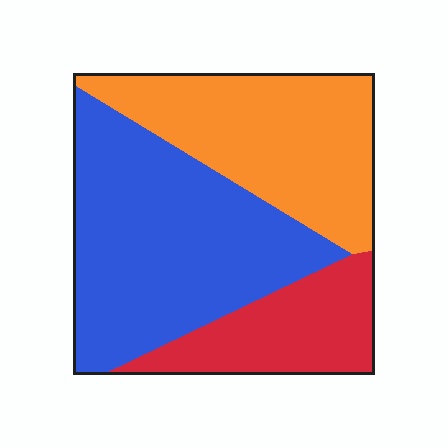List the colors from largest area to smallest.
From largest to smallest: blue, orange, red.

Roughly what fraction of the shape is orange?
Orange covers 34% of the shape.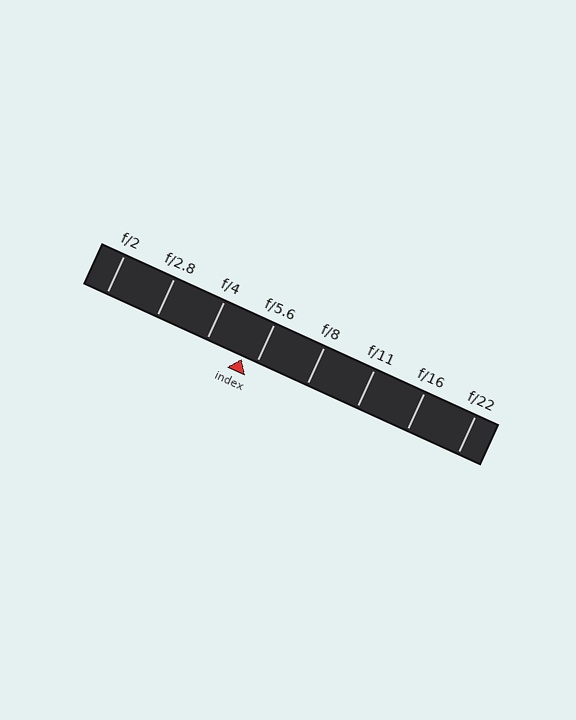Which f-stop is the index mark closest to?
The index mark is closest to f/5.6.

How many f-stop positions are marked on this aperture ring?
There are 8 f-stop positions marked.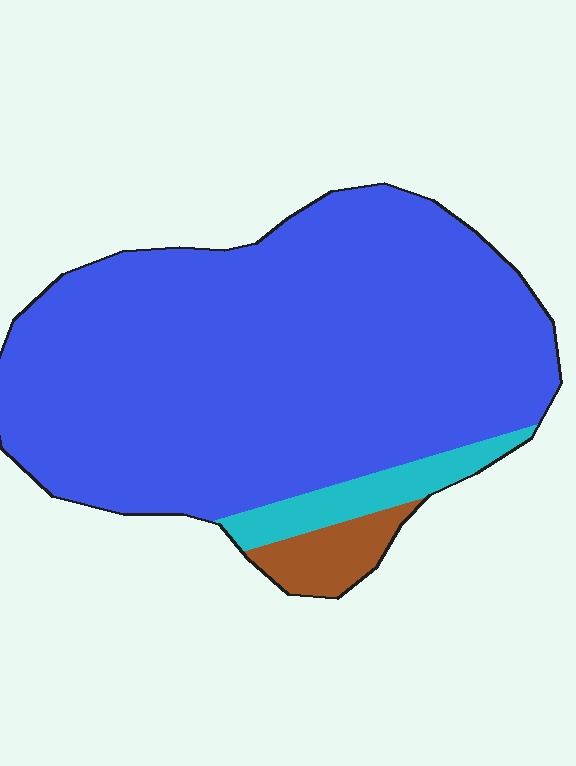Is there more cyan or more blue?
Blue.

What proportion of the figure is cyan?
Cyan covers 7% of the figure.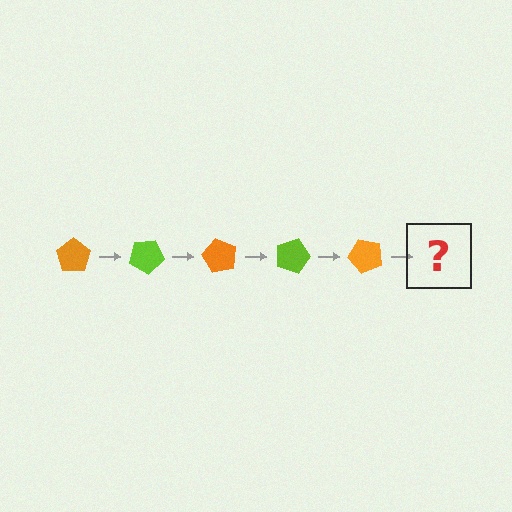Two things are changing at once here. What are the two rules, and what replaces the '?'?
The two rules are that it rotates 30 degrees each step and the color cycles through orange and lime. The '?' should be a lime pentagon, rotated 150 degrees from the start.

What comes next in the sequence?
The next element should be a lime pentagon, rotated 150 degrees from the start.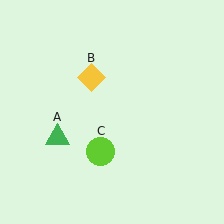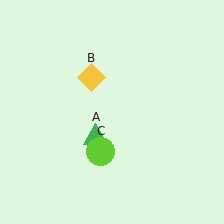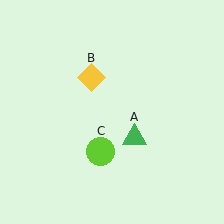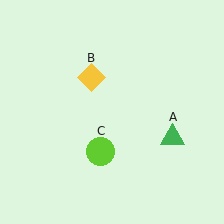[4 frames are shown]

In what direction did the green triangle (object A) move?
The green triangle (object A) moved right.